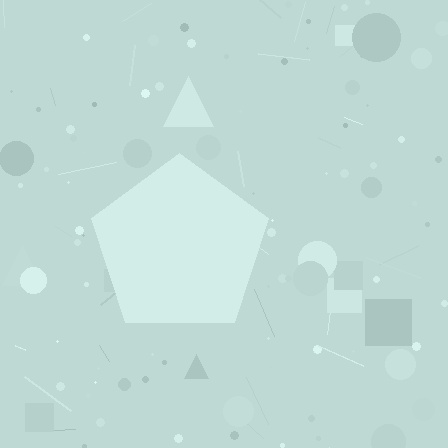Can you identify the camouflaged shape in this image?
The camouflaged shape is a pentagon.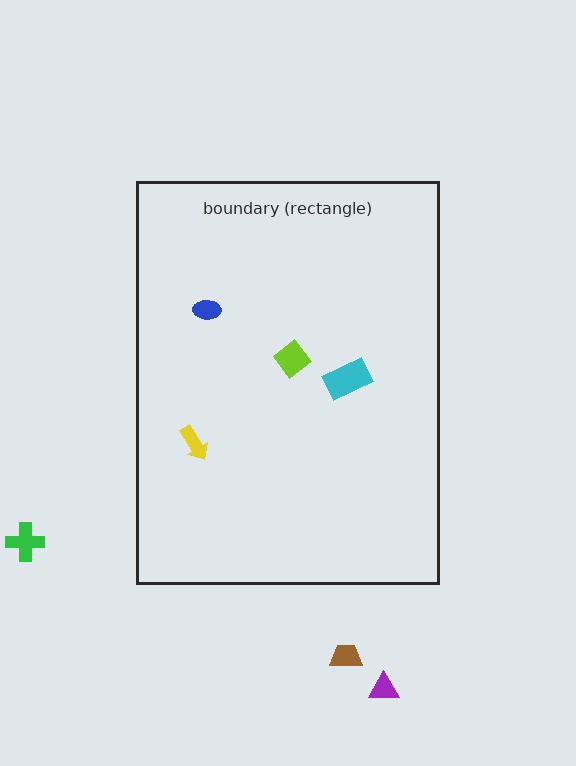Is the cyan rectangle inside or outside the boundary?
Inside.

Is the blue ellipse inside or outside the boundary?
Inside.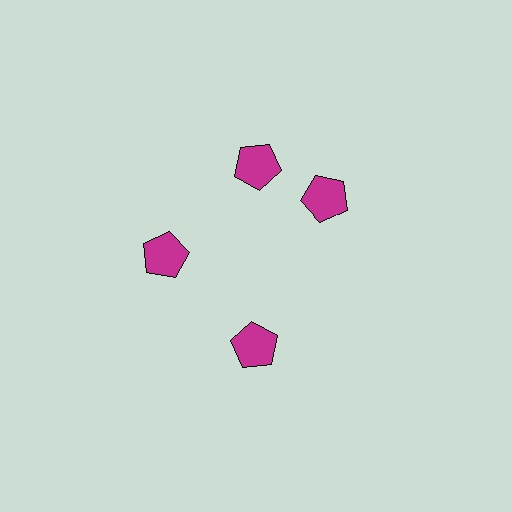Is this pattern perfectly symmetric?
No. The 4 magenta pentagons are arranged in a ring, but one element near the 3 o'clock position is rotated out of alignment along the ring, breaking the 4-fold rotational symmetry.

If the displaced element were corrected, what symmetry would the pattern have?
It would have 4-fold rotational symmetry — the pattern would map onto itself every 90 degrees.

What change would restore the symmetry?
The symmetry would be restored by rotating it back into even spacing with its neighbors so that all 4 pentagons sit at equal angles and equal distance from the center.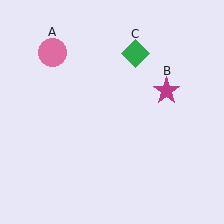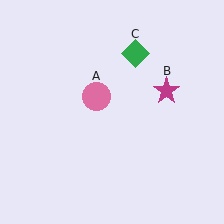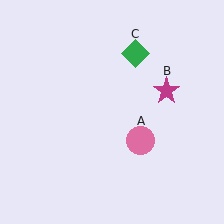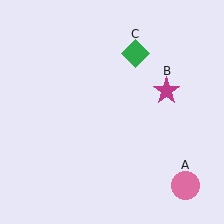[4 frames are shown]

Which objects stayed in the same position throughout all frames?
Magenta star (object B) and green diamond (object C) remained stationary.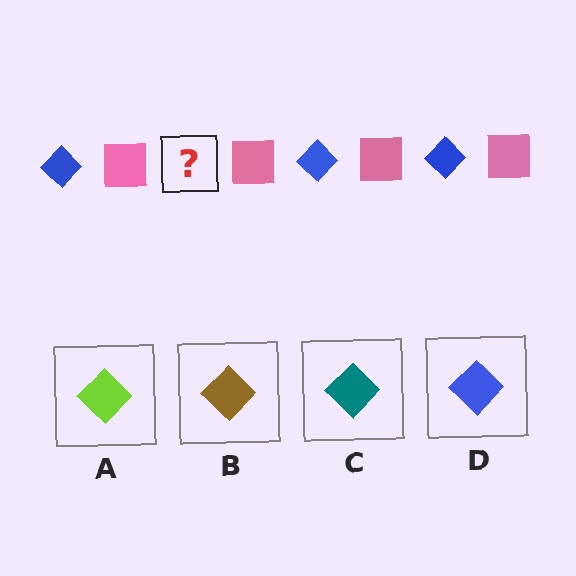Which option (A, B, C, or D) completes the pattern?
D.